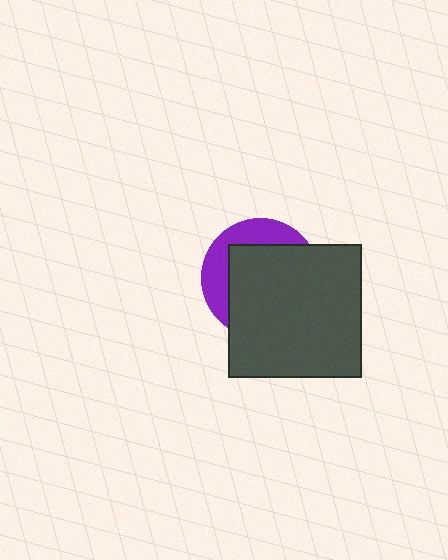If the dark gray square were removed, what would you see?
You would see the complete purple circle.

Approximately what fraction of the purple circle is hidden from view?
Roughly 69% of the purple circle is hidden behind the dark gray square.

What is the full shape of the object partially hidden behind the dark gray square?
The partially hidden object is a purple circle.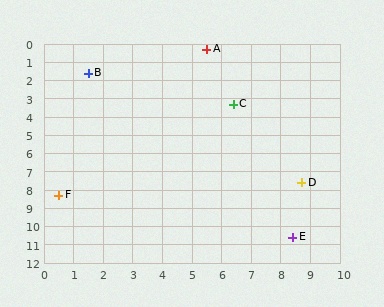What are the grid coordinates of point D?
Point D is at approximately (8.7, 7.6).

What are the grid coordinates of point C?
Point C is at approximately (6.4, 3.3).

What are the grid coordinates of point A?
Point A is at approximately (5.5, 0.3).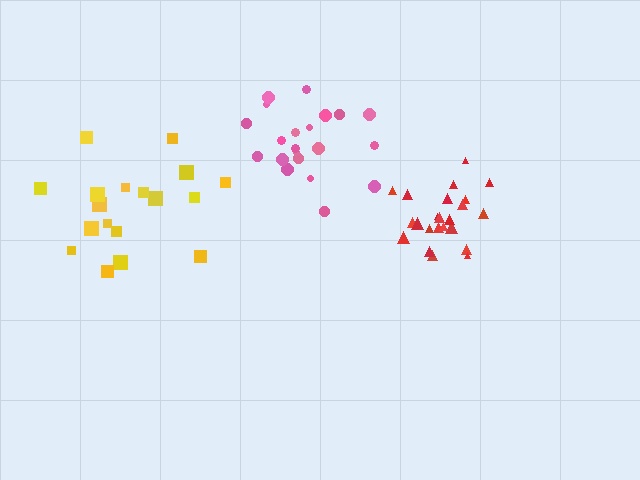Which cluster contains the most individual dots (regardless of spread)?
Red (23).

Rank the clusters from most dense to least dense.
red, pink, yellow.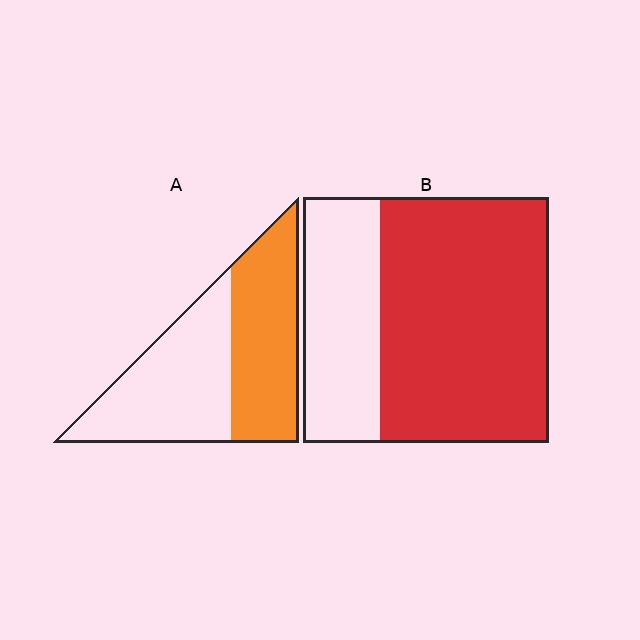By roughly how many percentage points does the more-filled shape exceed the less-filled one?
By roughly 20 percentage points (B over A).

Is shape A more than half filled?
Roughly half.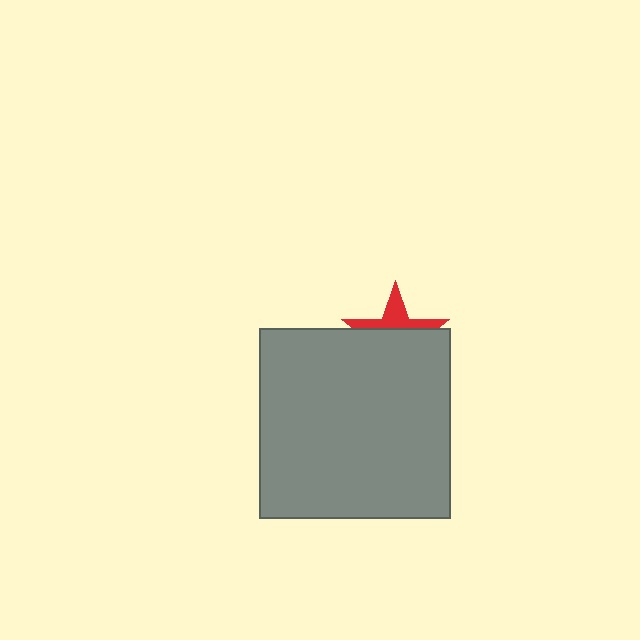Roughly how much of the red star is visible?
A small part of it is visible (roughly 35%).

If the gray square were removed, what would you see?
You would see the complete red star.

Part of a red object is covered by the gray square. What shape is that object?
It is a star.